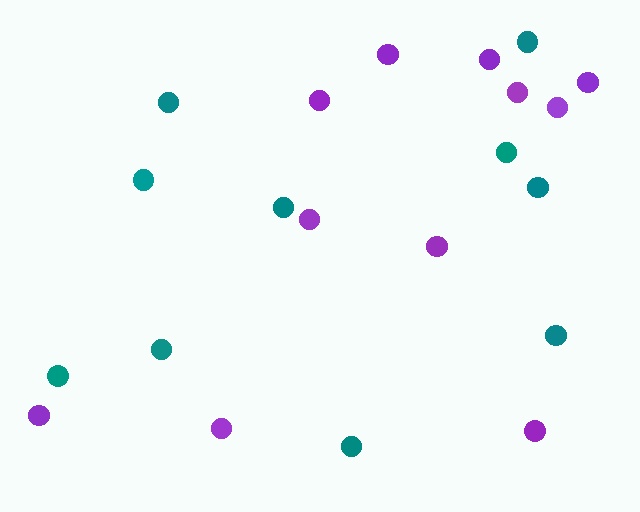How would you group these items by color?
There are 2 groups: one group of teal circles (10) and one group of purple circles (11).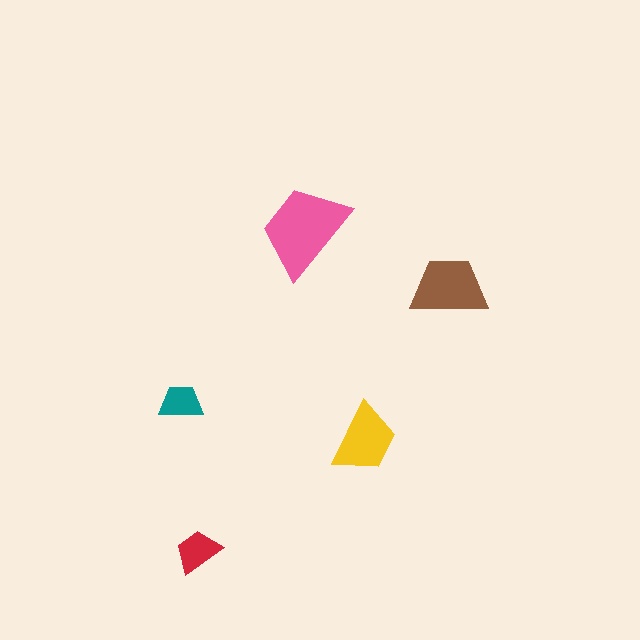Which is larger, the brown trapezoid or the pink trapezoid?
The pink one.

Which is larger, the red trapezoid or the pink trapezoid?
The pink one.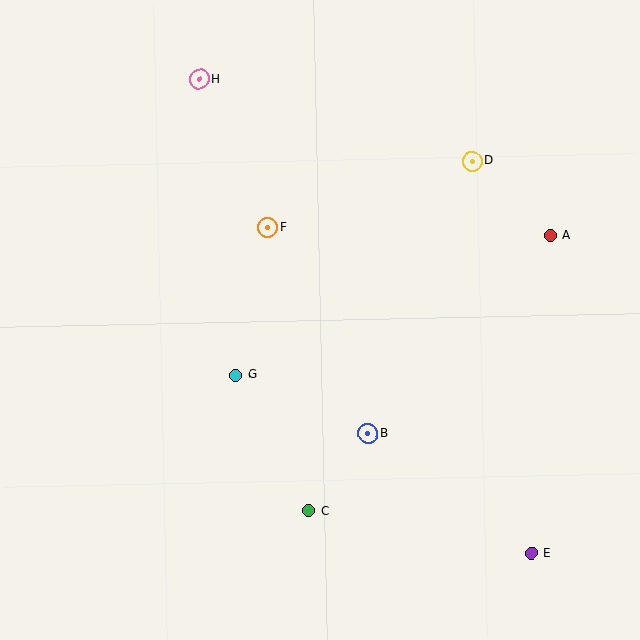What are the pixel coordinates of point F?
Point F is at (268, 228).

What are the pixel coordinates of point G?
Point G is at (236, 375).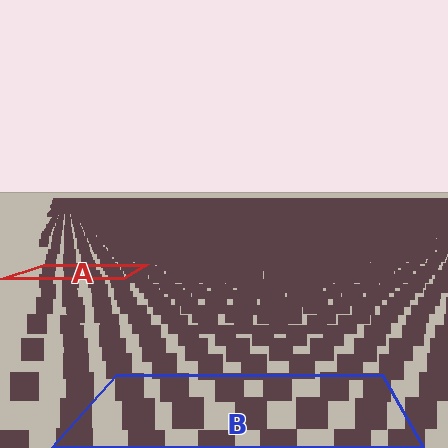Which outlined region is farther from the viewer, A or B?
Region A is farther from the viewer — the texture elements inside it appear smaller and more densely packed.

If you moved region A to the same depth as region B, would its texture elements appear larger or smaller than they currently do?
They would appear larger. At a closer depth, the same texture elements are projected at a bigger on-screen size.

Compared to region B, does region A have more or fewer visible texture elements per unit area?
Region A has more texture elements per unit area — they are packed more densely because it is farther away.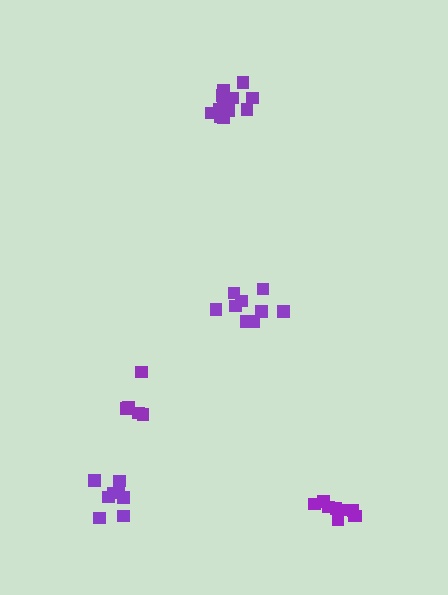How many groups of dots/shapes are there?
There are 5 groups.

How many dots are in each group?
Group 1: 8 dots, Group 2: 9 dots, Group 3: 6 dots, Group 4: 9 dots, Group 5: 12 dots (44 total).